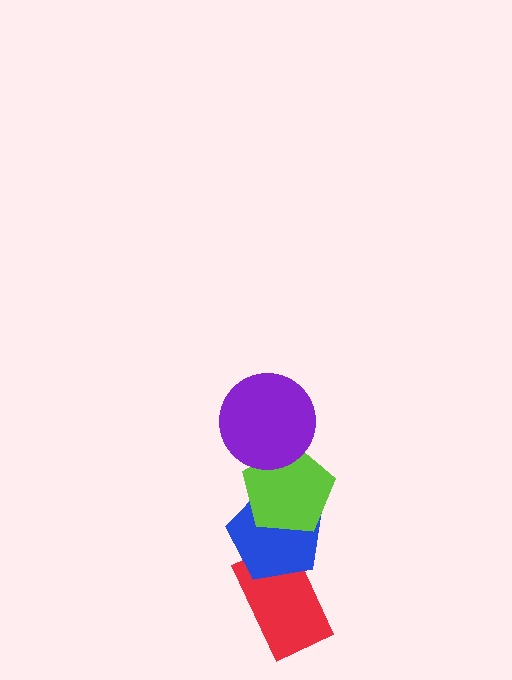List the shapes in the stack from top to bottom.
From top to bottom: the purple circle, the lime pentagon, the blue pentagon, the red rectangle.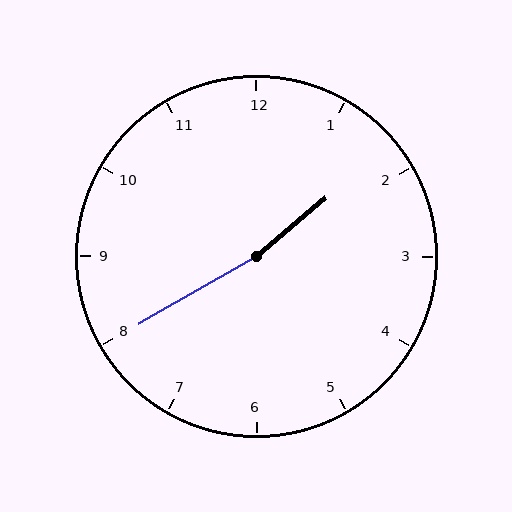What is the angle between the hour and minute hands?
Approximately 170 degrees.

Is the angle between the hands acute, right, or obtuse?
It is obtuse.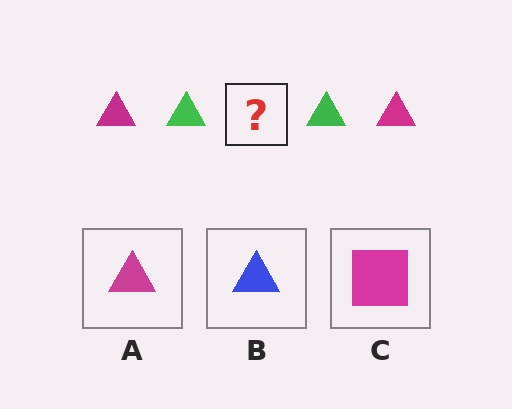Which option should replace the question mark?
Option A.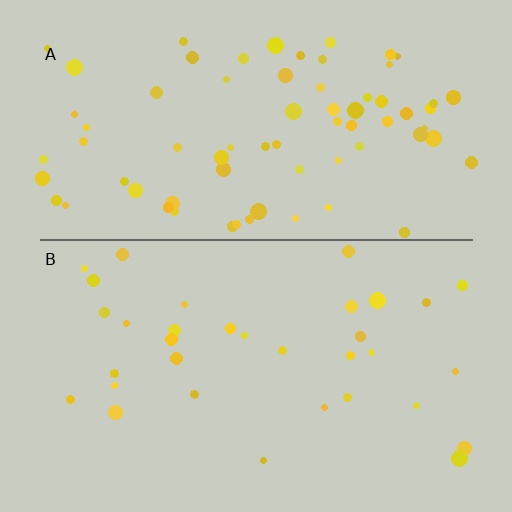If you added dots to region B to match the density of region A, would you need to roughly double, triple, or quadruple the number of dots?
Approximately double.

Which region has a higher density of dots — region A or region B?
A (the top).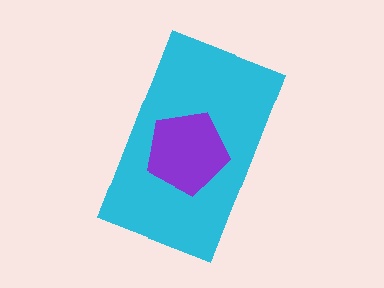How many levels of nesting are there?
2.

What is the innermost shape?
The purple pentagon.